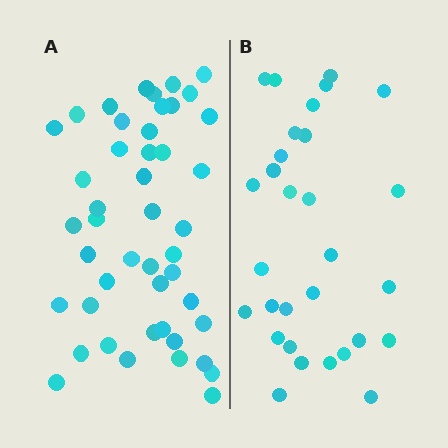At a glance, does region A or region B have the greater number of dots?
Region A (the left region) has more dots.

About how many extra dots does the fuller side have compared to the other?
Region A has approximately 15 more dots than region B.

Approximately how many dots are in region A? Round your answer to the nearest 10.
About 50 dots. (The exact count is 46, which rounds to 50.)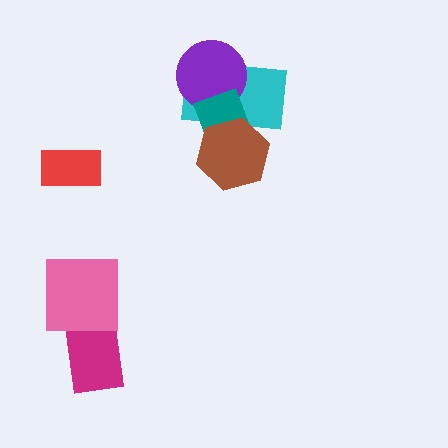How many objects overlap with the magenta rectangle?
1 object overlaps with the magenta rectangle.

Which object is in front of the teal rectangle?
The brown hexagon is in front of the teal rectangle.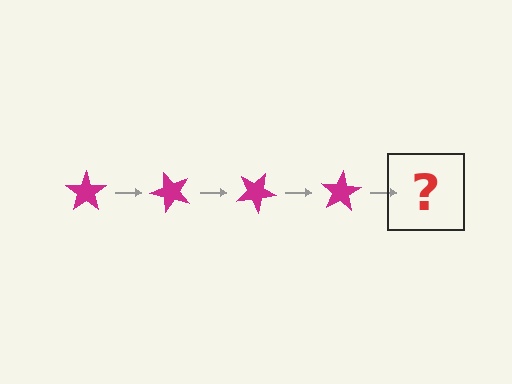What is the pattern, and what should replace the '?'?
The pattern is that the star rotates 50 degrees each step. The '?' should be a magenta star rotated 200 degrees.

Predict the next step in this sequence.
The next step is a magenta star rotated 200 degrees.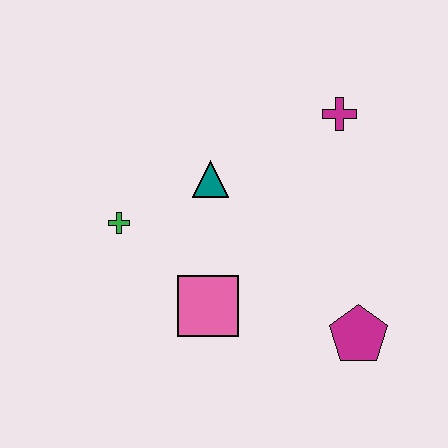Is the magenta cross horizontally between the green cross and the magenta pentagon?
Yes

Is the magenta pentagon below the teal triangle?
Yes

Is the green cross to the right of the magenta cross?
No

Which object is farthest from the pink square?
The magenta cross is farthest from the pink square.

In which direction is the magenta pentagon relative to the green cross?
The magenta pentagon is to the right of the green cross.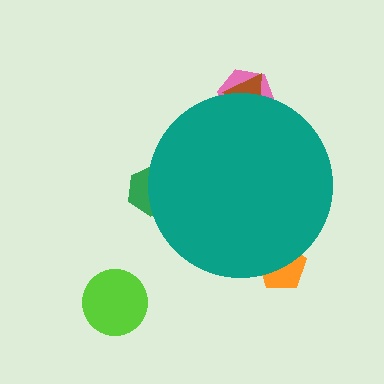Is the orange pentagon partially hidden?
Yes, the orange pentagon is partially hidden behind the teal circle.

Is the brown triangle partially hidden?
Yes, the brown triangle is partially hidden behind the teal circle.